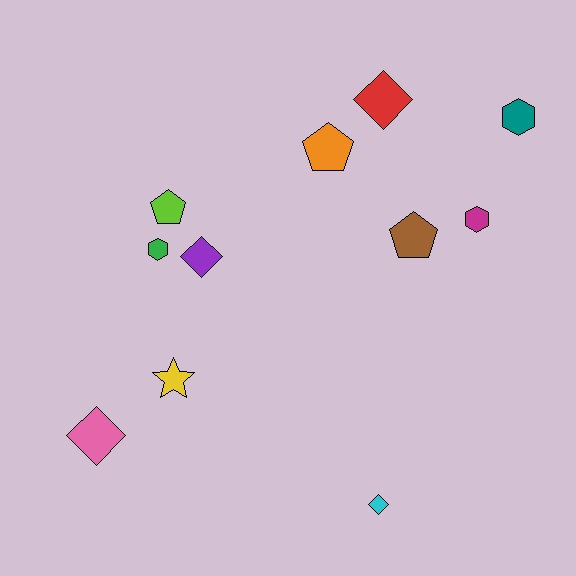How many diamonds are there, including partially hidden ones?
There are 4 diamonds.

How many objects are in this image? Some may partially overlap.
There are 11 objects.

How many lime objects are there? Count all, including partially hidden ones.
There is 1 lime object.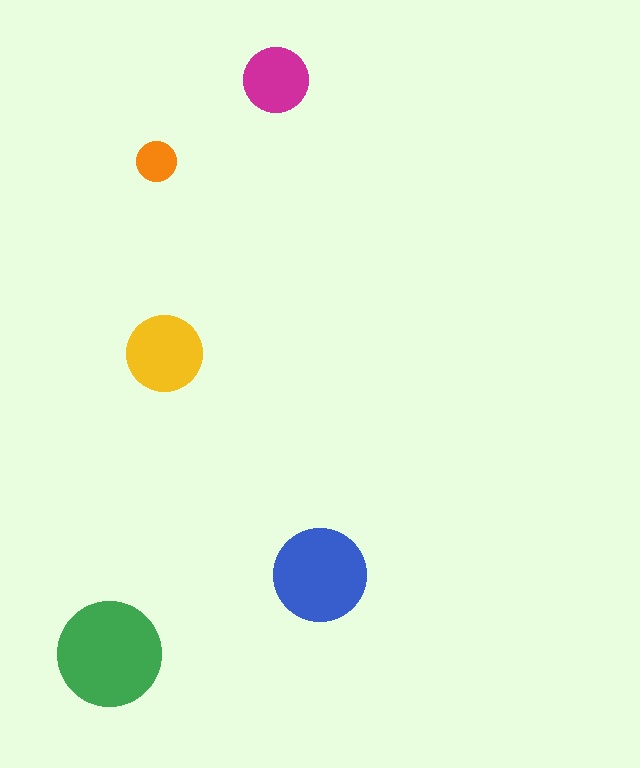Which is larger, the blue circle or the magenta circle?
The blue one.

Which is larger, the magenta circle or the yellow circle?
The yellow one.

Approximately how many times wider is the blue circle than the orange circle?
About 2.5 times wider.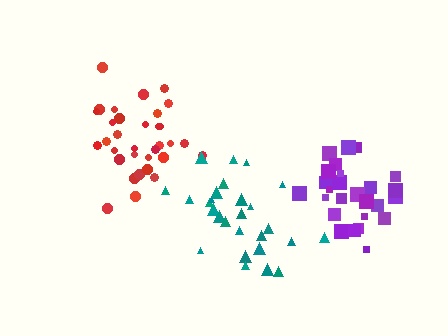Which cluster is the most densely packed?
Purple.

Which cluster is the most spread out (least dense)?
Teal.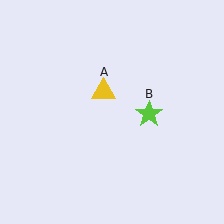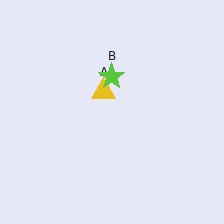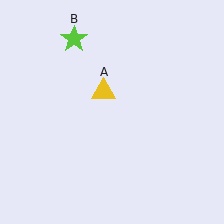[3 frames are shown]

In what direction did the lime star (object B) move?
The lime star (object B) moved up and to the left.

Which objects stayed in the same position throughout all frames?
Yellow triangle (object A) remained stationary.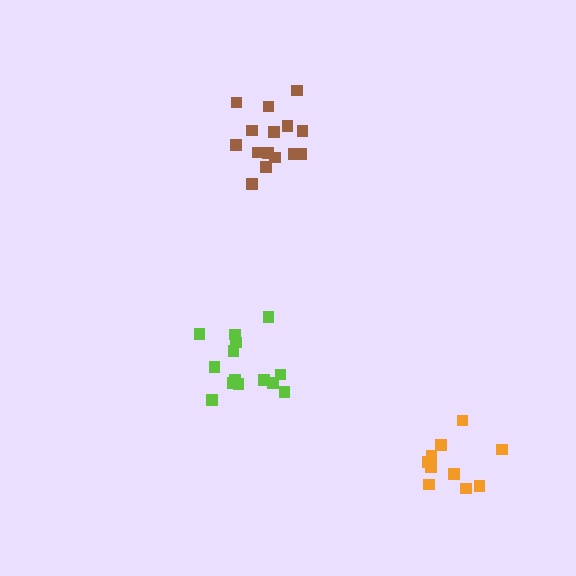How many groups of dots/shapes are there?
There are 3 groups.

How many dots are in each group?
Group 1: 14 dots, Group 2: 15 dots, Group 3: 10 dots (39 total).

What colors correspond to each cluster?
The clusters are colored: lime, brown, orange.